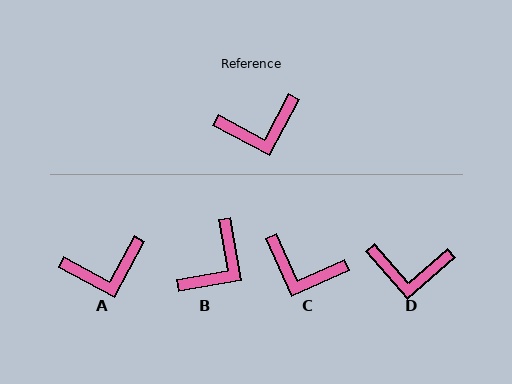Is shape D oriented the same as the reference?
No, it is off by about 20 degrees.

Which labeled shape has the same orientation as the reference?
A.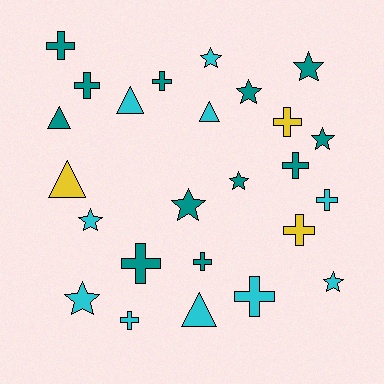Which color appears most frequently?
Teal, with 12 objects.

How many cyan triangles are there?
There are 3 cyan triangles.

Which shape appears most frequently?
Cross, with 11 objects.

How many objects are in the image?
There are 25 objects.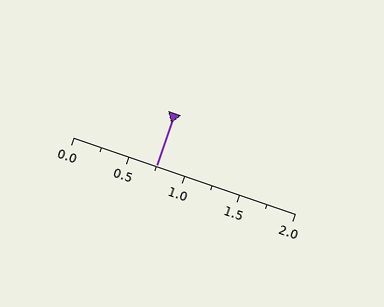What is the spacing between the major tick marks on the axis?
The major ticks are spaced 0.5 apart.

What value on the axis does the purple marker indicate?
The marker indicates approximately 0.75.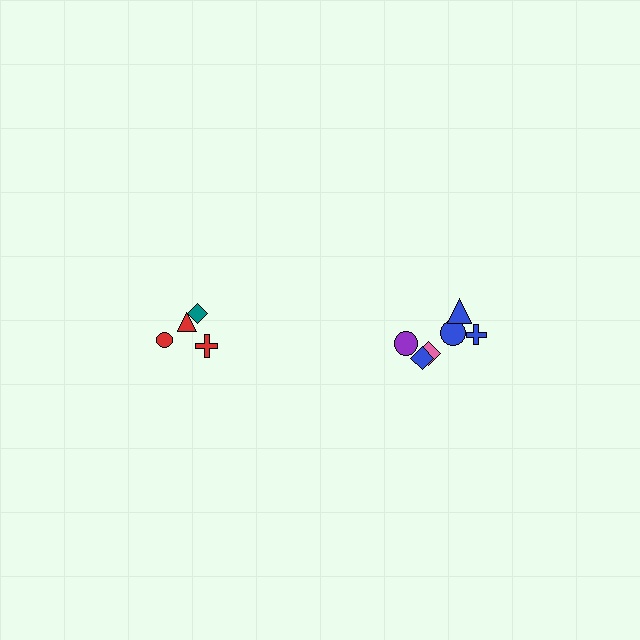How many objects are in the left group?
There are 4 objects.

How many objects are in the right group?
There are 6 objects.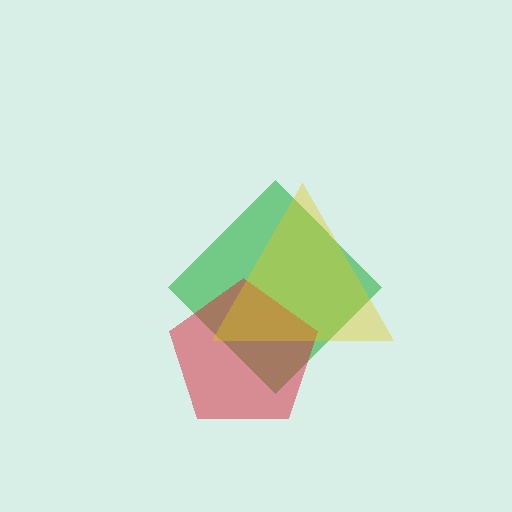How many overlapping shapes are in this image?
There are 3 overlapping shapes in the image.